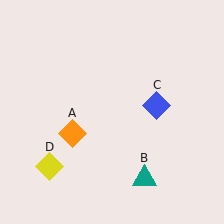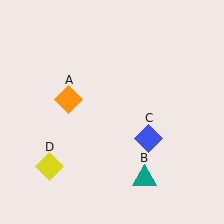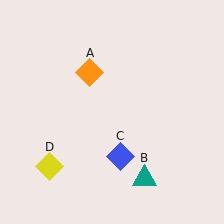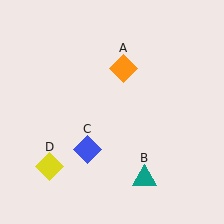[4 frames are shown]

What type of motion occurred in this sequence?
The orange diamond (object A), blue diamond (object C) rotated clockwise around the center of the scene.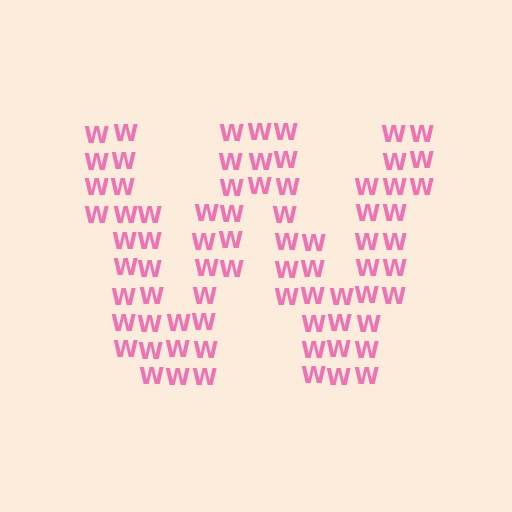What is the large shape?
The large shape is the letter W.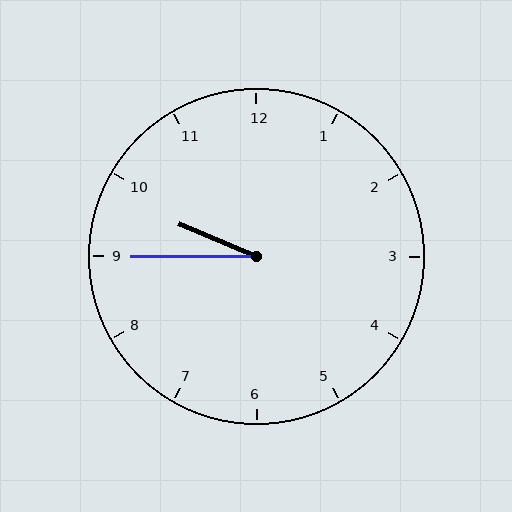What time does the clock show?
9:45.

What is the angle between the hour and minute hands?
Approximately 22 degrees.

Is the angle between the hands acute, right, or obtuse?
It is acute.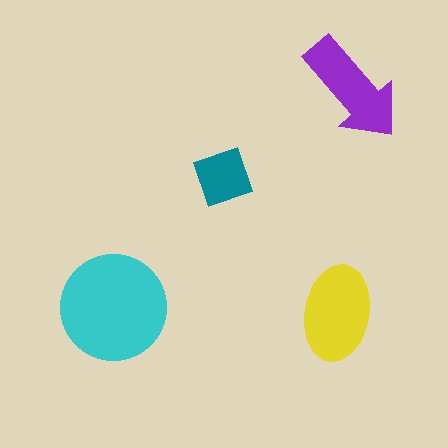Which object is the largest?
The cyan circle.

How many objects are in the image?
There are 4 objects in the image.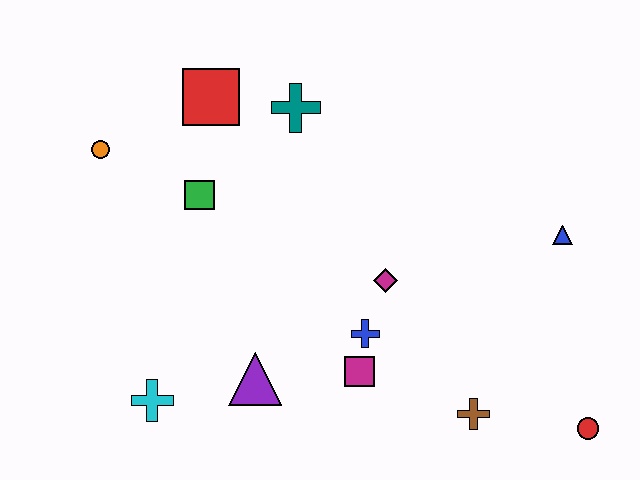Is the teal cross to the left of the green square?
No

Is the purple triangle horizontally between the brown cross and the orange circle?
Yes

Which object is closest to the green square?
The red square is closest to the green square.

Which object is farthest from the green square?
The red circle is farthest from the green square.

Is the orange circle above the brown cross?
Yes